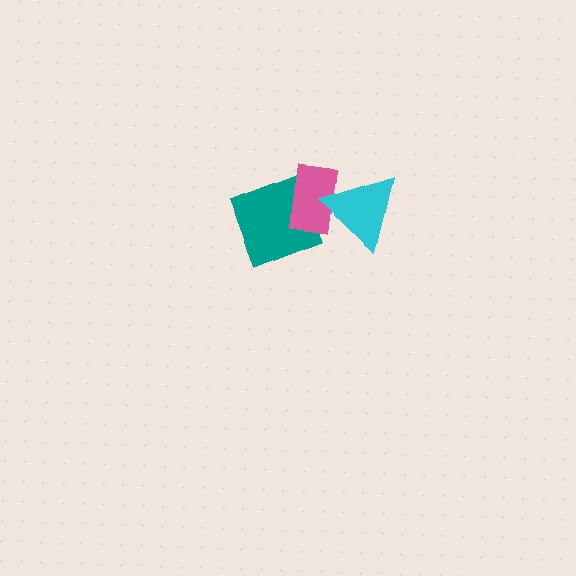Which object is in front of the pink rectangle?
The cyan triangle is in front of the pink rectangle.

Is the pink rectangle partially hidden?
Yes, it is partially covered by another shape.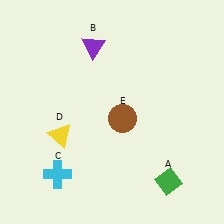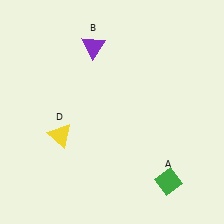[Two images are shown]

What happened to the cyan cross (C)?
The cyan cross (C) was removed in Image 2. It was in the bottom-left area of Image 1.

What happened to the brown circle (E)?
The brown circle (E) was removed in Image 2. It was in the bottom-right area of Image 1.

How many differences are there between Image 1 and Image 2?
There are 2 differences between the two images.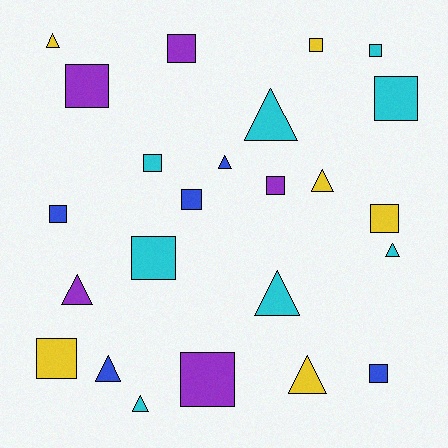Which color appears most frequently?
Cyan, with 8 objects.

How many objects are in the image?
There are 24 objects.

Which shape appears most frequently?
Square, with 14 objects.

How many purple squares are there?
There are 4 purple squares.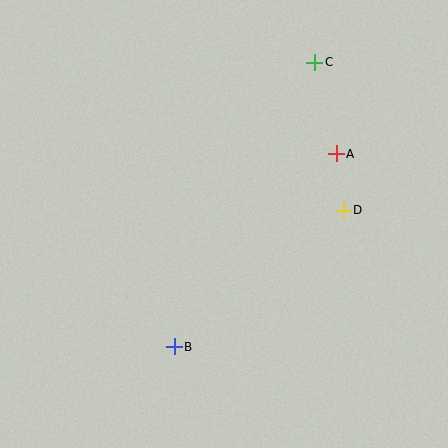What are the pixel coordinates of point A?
Point A is at (336, 154).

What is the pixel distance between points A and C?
The distance between A and C is 94 pixels.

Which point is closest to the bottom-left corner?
Point B is closest to the bottom-left corner.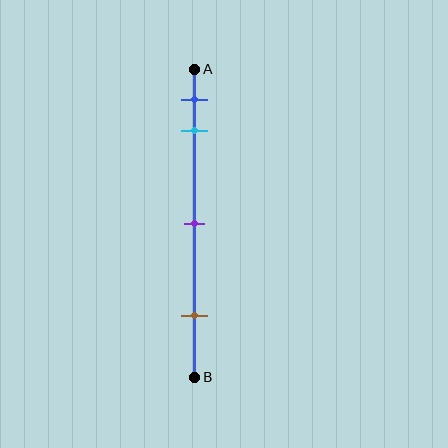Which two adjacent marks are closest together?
The blue and cyan marks are the closest adjacent pair.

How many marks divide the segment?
There are 4 marks dividing the segment.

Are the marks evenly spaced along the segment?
No, the marks are not evenly spaced.